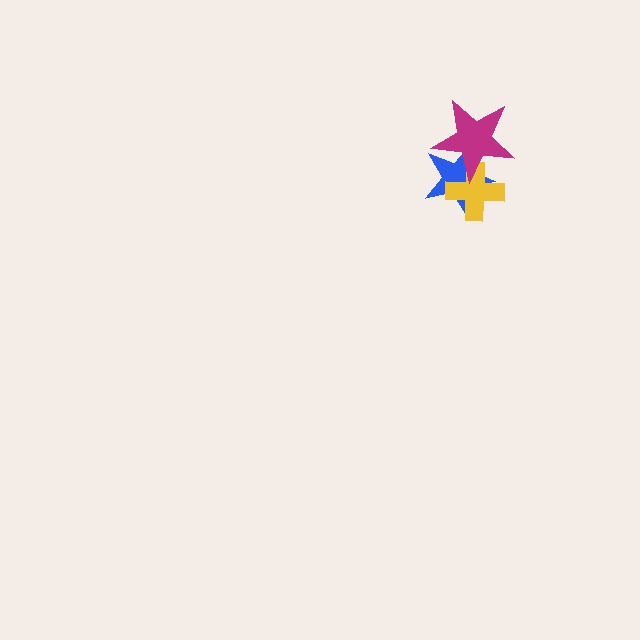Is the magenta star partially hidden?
No, no other shape covers it.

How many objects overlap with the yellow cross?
2 objects overlap with the yellow cross.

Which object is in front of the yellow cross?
The magenta star is in front of the yellow cross.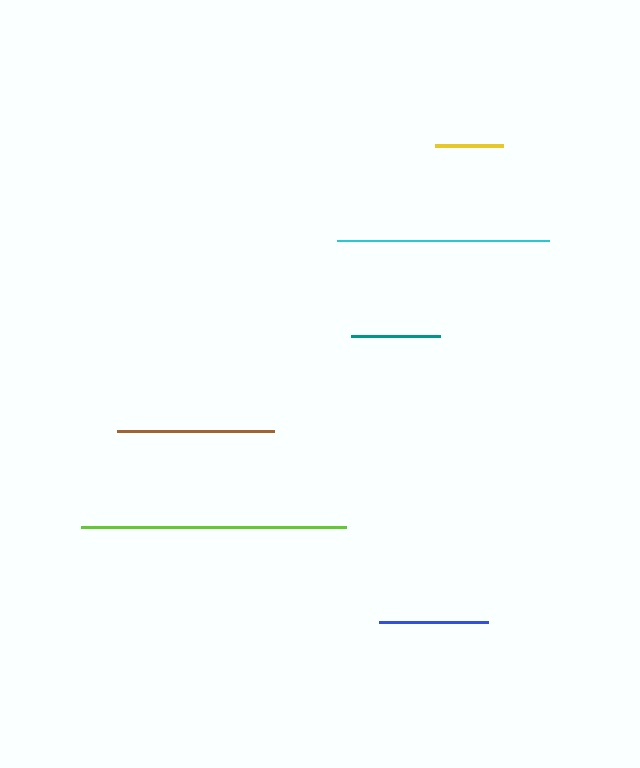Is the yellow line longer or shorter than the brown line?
The brown line is longer than the yellow line.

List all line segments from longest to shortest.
From longest to shortest: lime, cyan, brown, blue, teal, yellow.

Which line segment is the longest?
The lime line is the longest at approximately 265 pixels.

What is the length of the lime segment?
The lime segment is approximately 265 pixels long.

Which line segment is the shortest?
The yellow line is the shortest at approximately 69 pixels.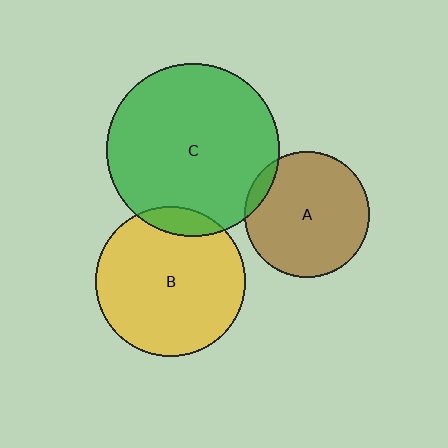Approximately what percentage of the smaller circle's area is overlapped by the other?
Approximately 10%.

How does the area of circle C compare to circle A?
Approximately 1.9 times.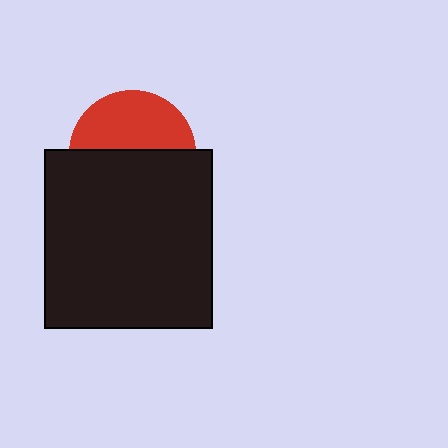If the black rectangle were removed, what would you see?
You would see the complete red circle.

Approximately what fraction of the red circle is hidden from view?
Roughly 54% of the red circle is hidden behind the black rectangle.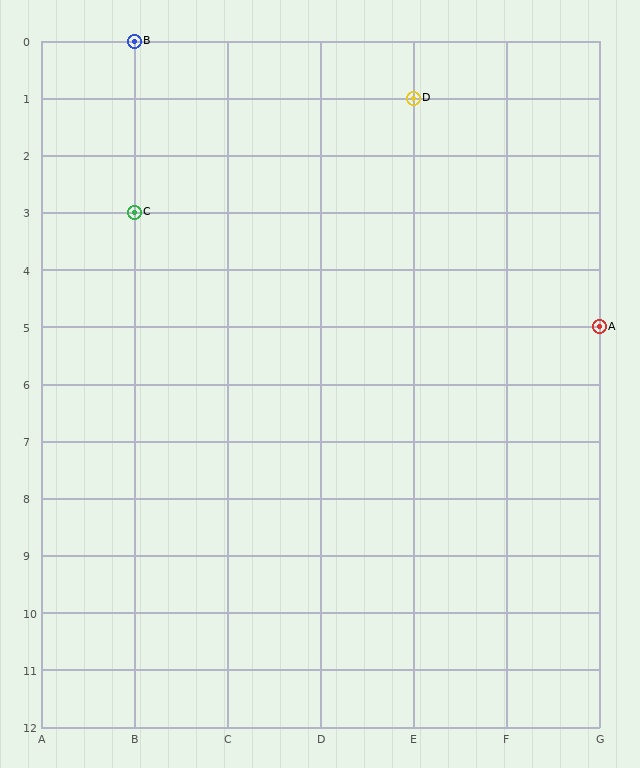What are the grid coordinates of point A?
Point A is at grid coordinates (G, 5).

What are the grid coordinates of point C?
Point C is at grid coordinates (B, 3).